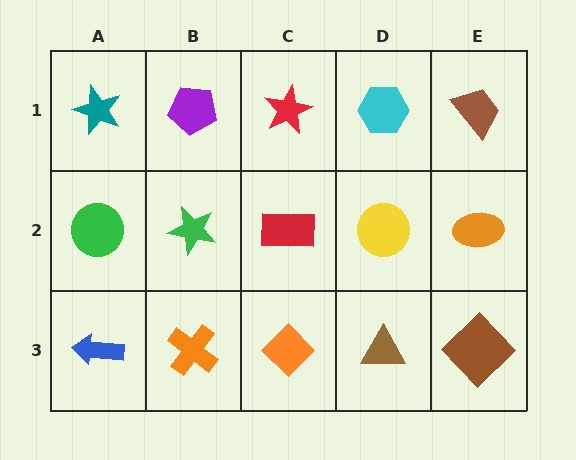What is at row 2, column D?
A yellow circle.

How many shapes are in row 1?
5 shapes.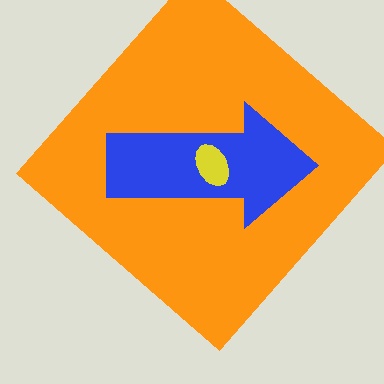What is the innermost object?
The yellow ellipse.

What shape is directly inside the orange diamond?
The blue arrow.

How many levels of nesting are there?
3.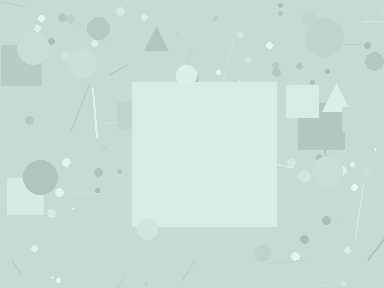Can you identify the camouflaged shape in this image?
The camouflaged shape is a square.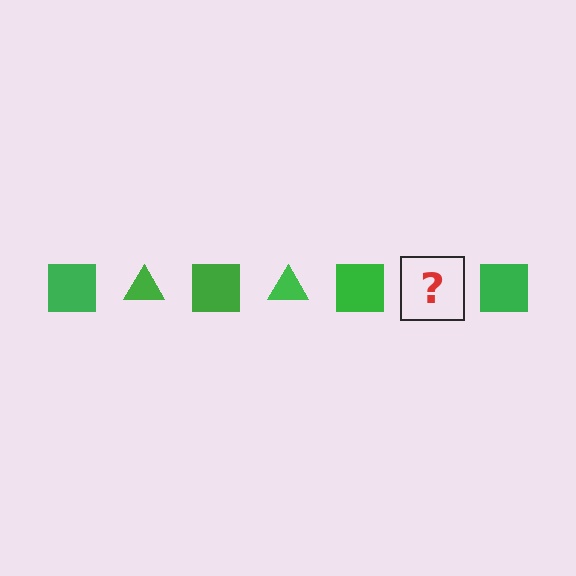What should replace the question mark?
The question mark should be replaced with a green triangle.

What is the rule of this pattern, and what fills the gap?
The rule is that the pattern cycles through square, triangle shapes in green. The gap should be filled with a green triangle.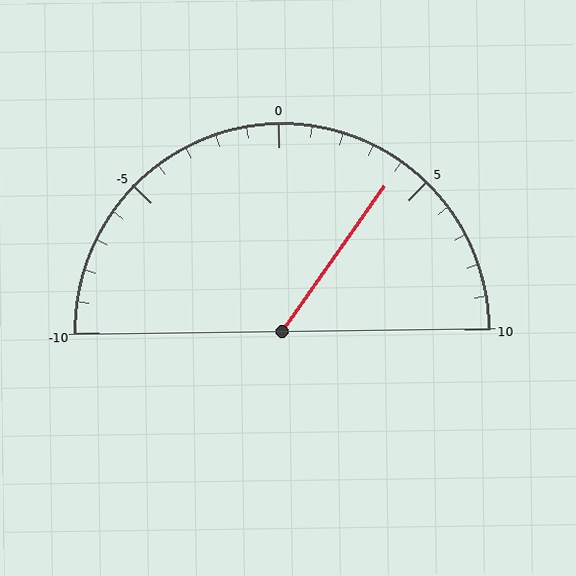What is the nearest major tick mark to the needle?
The nearest major tick mark is 5.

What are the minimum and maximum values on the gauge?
The gauge ranges from -10 to 10.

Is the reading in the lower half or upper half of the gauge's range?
The reading is in the upper half of the range (-10 to 10).